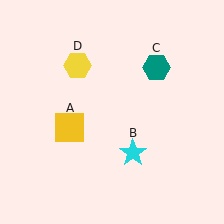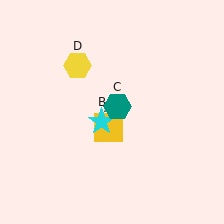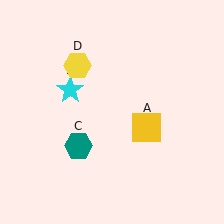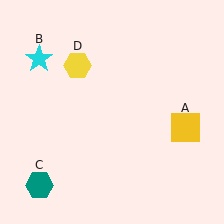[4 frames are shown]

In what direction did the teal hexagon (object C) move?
The teal hexagon (object C) moved down and to the left.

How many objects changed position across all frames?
3 objects changed position: yellow square (object A), cyan star (object B), teal hexagon (object C).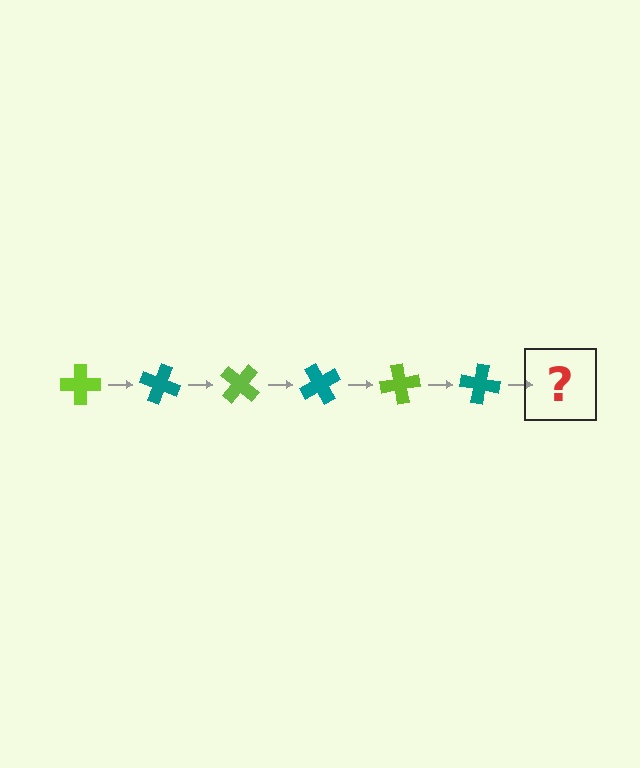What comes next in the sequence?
The next element should be a lime cross, rotated 120 degrees from the start.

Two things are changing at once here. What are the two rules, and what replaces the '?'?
The two rules are that it rotates 20 degrees each step and the color cycles through lime and teal. The '?' should be a lime cross, rotated 120 degrees from the start.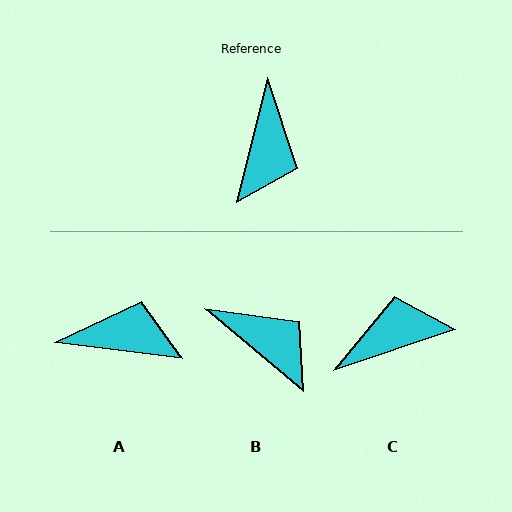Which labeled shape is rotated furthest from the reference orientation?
C, about 123 degrees away.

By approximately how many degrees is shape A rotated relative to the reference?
Approximately 97 degrees counter-clockwise.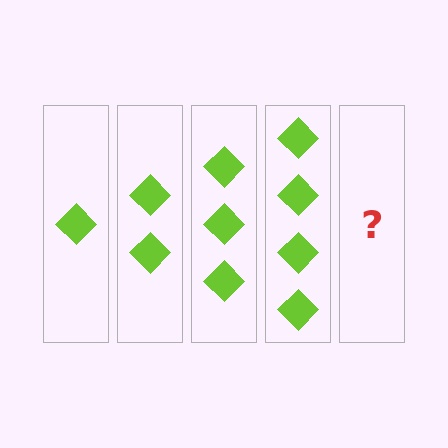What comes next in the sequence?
The next element should be 5 diamonds.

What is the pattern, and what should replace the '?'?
The pattern is that each step adds one more diamond. The '?' should be 5 diamonds.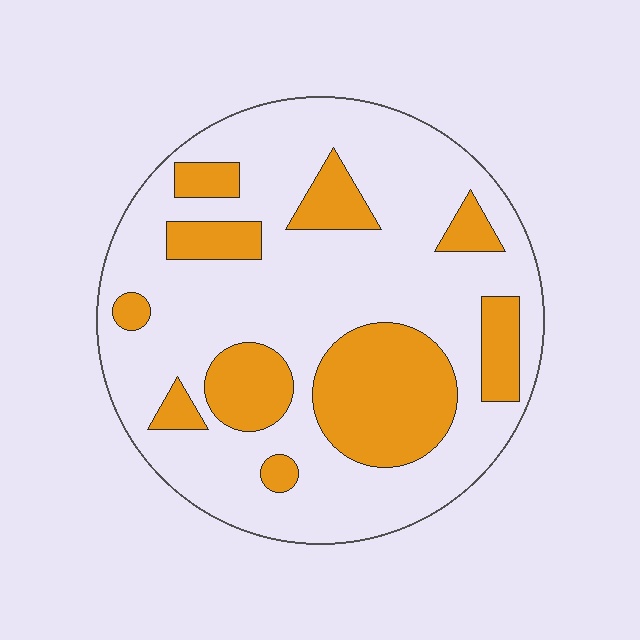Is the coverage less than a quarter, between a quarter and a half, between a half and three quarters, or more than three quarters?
Between a quarter and a half.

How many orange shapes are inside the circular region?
10.